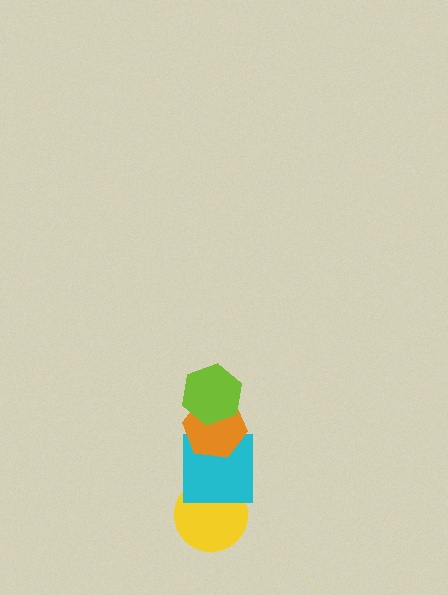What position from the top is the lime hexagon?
The lime hexagon is 1st from the top.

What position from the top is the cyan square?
The cyan square is 3rd from the top.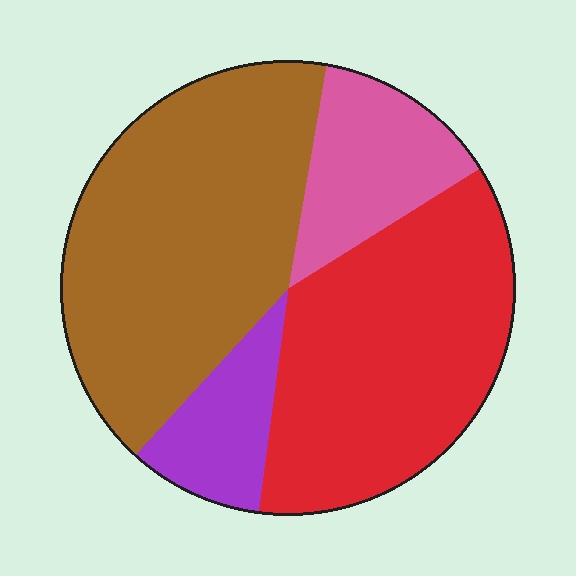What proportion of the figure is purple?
Purple takes up about one tenth (1/10) of the figure.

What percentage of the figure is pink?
Pink covers around 15% of the figure.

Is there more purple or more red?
Red.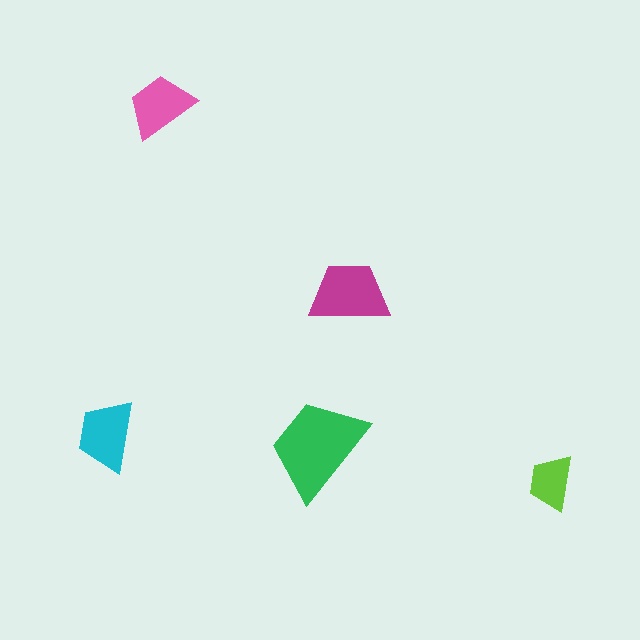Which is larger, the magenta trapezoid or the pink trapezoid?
The magenta one.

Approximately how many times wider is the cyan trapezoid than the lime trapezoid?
About 1.5 times wider.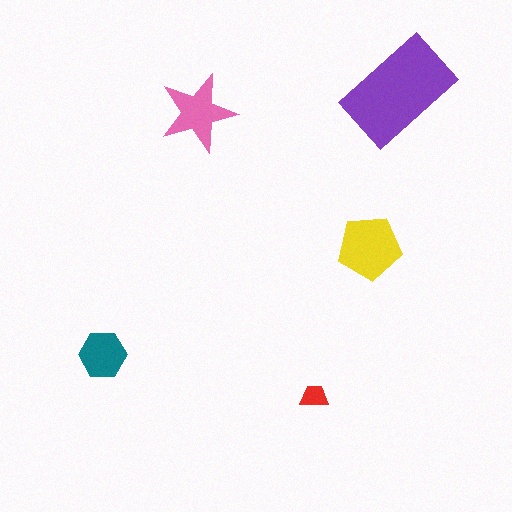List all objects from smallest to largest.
The red trapezoid, the teal hexagon, the pink star, the yellow pentagon, the purple rectangle.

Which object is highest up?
The purple rectangle is topmost.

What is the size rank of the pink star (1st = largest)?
3rd.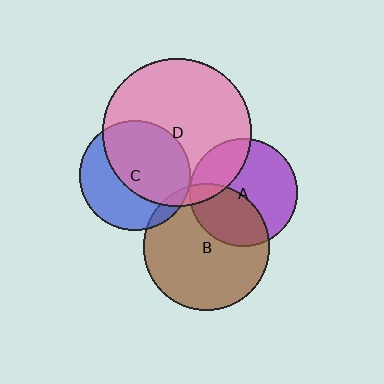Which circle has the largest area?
Circle D (pink).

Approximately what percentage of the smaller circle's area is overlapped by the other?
Approximately 25%.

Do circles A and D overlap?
Yes.